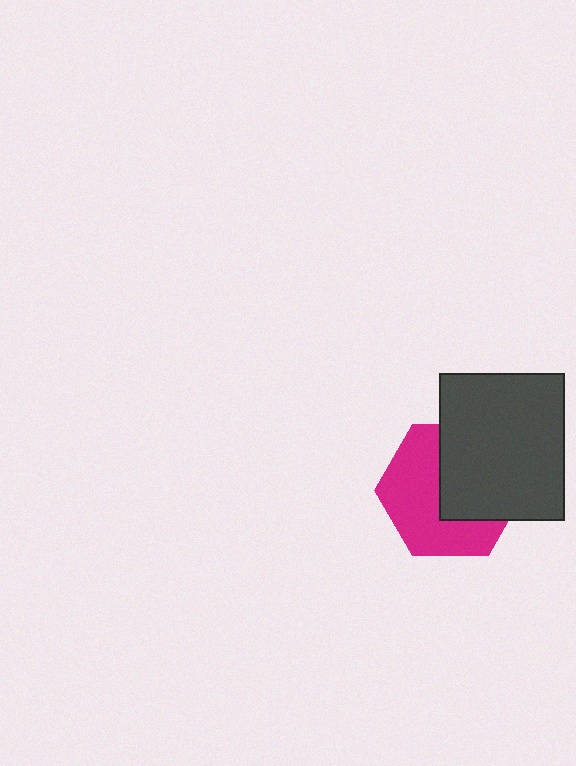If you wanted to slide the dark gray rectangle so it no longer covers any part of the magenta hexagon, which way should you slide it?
Slide it toward the upper-right — that is the most direct way to separate the two shapes.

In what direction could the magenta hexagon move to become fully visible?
The magenta hexagon could move toward the lower-left. That would shift it out from behind the dark gray rectangle entirely.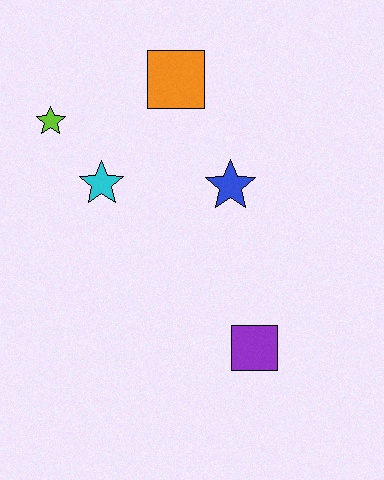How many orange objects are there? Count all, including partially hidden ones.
There is 1 orange object.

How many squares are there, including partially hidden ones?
There are 2 squares.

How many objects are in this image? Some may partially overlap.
There are 5 objects.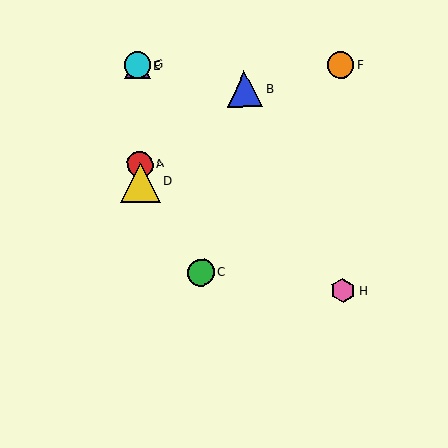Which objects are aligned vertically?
Objects A, D, E, G are aligned vertically.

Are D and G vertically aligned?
Yes, both are at x≈140.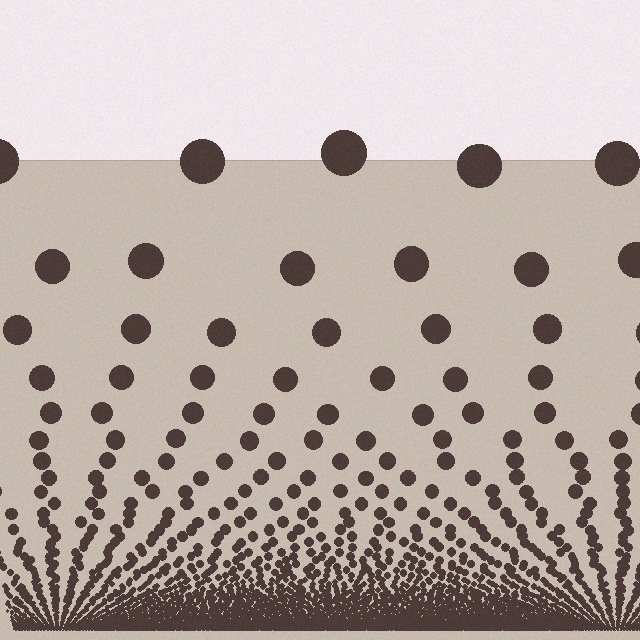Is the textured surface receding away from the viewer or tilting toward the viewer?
The surface appears to tilt toward the viewer. Texture elements get larger and sparser toward the top.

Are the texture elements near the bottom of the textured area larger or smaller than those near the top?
Smaller. The gradient is inverted — elements near the bottom are smaller and denser.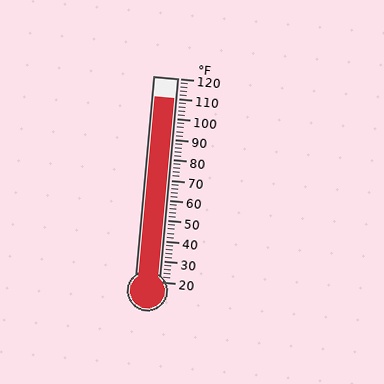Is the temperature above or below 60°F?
The temperature is above 60°F.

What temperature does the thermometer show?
The thermometer shows approximately 110°F.